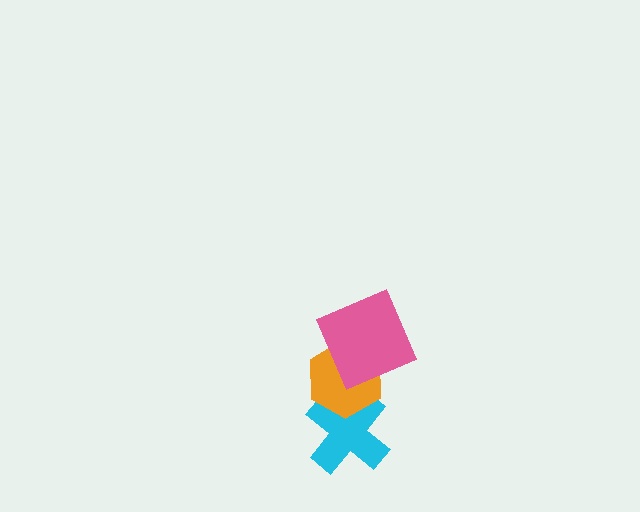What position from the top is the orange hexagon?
The orange hexagon is 2nd from the top.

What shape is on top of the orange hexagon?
The pink square is on top of the orange hexagon.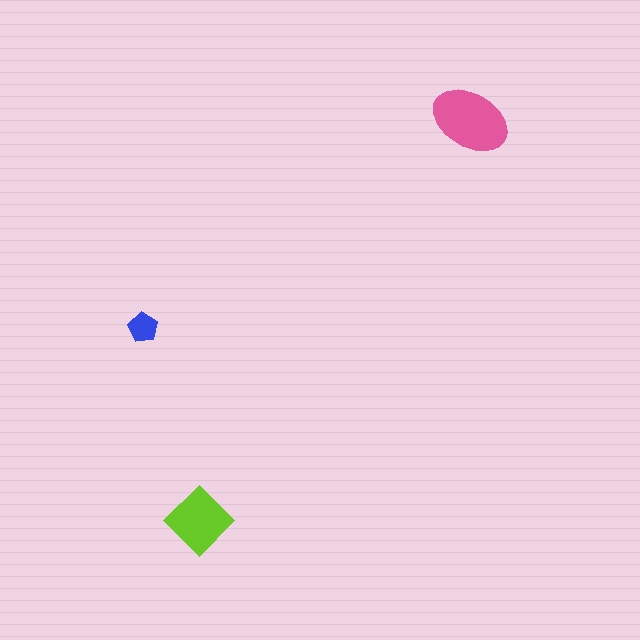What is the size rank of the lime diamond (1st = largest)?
2nd.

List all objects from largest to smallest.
The pink ellipse, the lime diamond, the blue pentagon.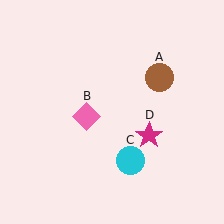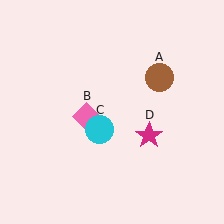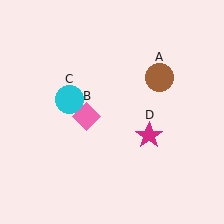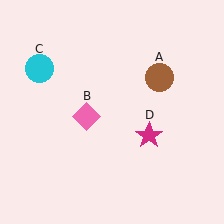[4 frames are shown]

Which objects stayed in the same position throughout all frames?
Brown circle (object A) and pink diamond (object B) and magenta star (object D) remained stationary.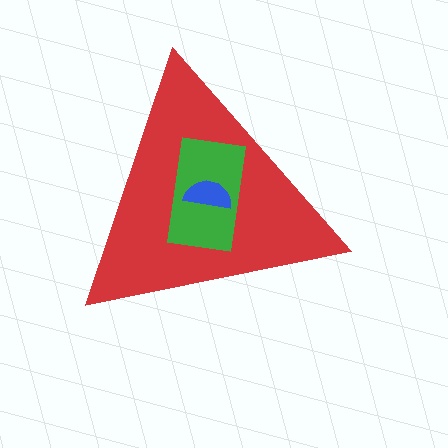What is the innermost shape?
The blue semicircle.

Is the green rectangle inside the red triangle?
Yes.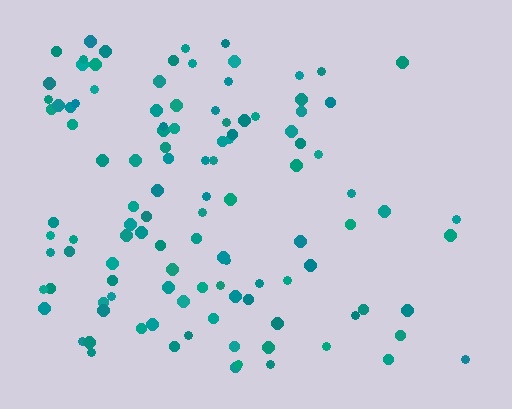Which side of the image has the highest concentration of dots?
The left.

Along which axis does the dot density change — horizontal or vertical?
Horizontal.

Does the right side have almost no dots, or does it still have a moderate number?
Still a moderate number, just noticeably fewer than the left.